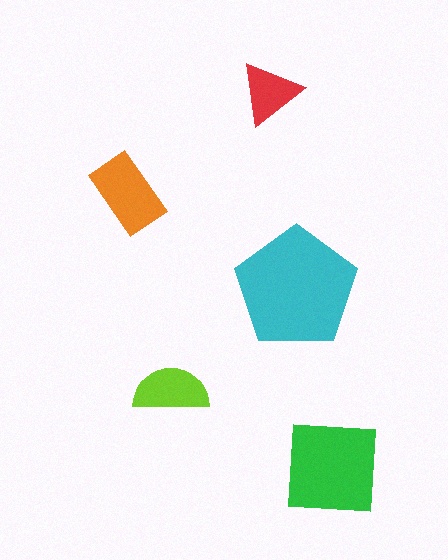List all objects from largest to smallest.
The cyan pentagon, the green square, the orange rectangle, the lime semicircle, the red triangle.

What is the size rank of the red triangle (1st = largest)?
5th.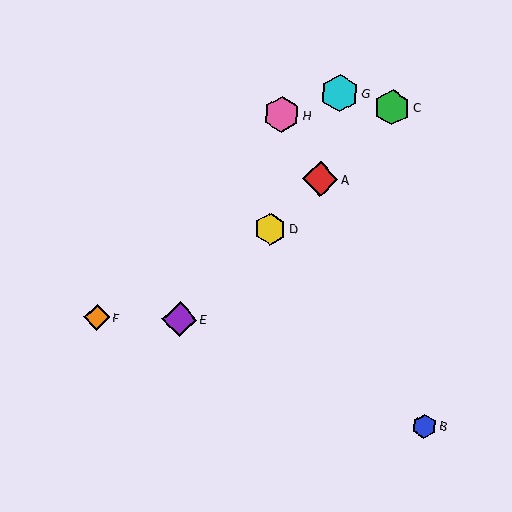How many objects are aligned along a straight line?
4 objects (A, C, D, E) are aligned along a straight line.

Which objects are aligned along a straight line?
Objects A, C, D, E are aligned along a straight line.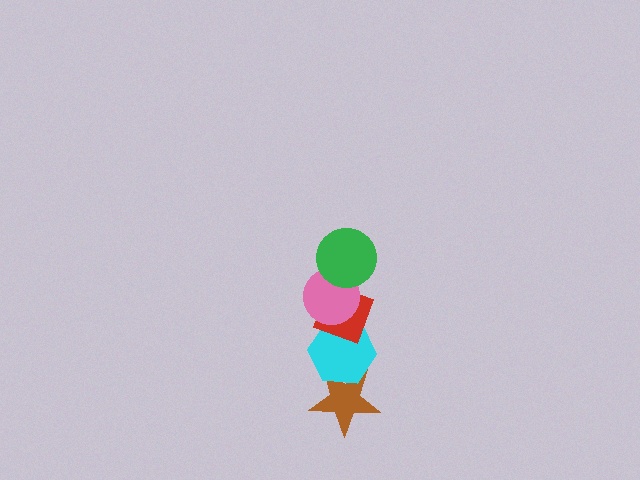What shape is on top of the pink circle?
The green circle is on top of the pink circle.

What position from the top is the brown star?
The brown star is 5th from the top.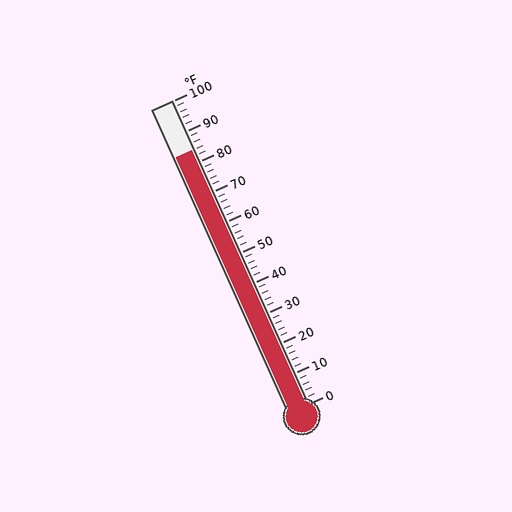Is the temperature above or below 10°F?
The temperature is above 10°F.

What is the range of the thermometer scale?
The thermometer scale ranges from 0°F to 100°F.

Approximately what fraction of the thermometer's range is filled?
The thermometer is filled to approximately 85% of its range.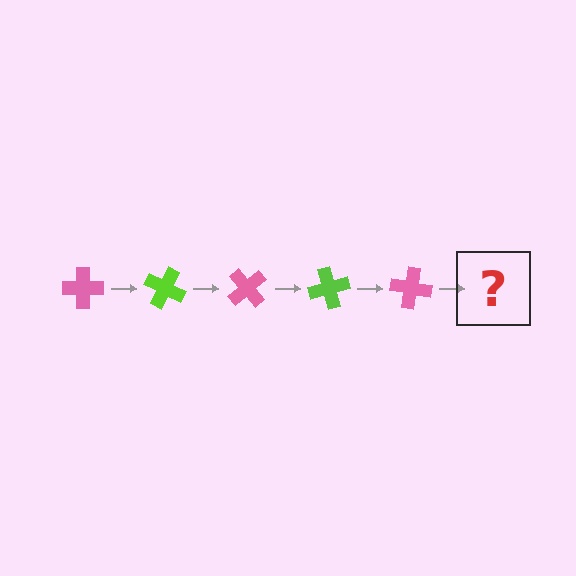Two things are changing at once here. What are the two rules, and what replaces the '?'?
The two rules are that it rotates 25 degrees each step and the color cycles through pink and lime. The '?' should be a lime cross, rotated 125 degrees from the start.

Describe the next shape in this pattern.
It should be a lime cross, rotated 125 degrees from the start.